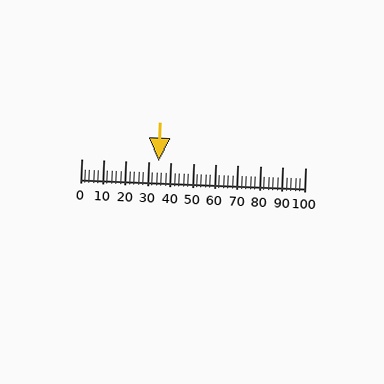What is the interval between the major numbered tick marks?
The major tick marks are spaced 10 units apart.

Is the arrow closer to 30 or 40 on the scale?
The arrow is closer to 30.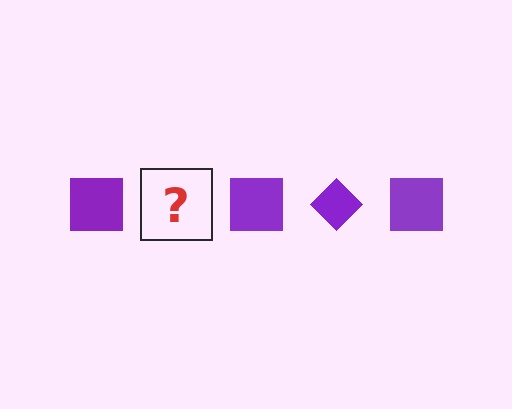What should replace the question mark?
The question mark should be replaced with a purple diamond.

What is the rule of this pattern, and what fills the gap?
The rule is that the pattern cycles through square, diamond shapes in purple. The gap should be filled with a purple diamond.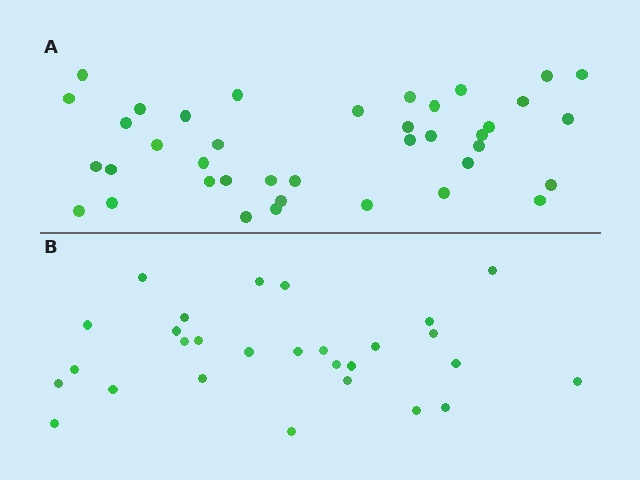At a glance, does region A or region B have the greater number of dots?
Region A (the top region) has more dots.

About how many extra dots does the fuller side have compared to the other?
Region A has roughly 12 or so more dots than region B.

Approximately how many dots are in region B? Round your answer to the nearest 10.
About 30 dots. (The exact count is 28, which rounds to 30.)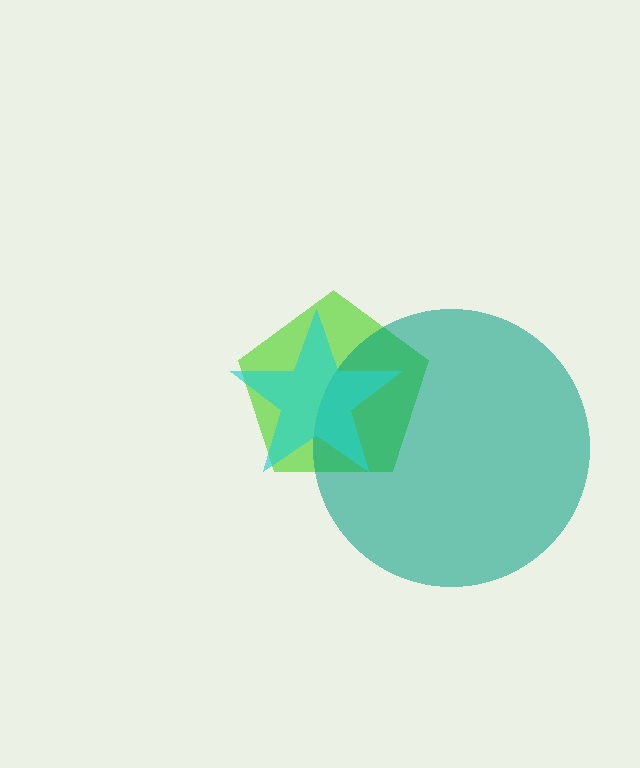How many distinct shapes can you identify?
There are 3 distinct shapes: a lime pentagon, a teal circle, a cyan star.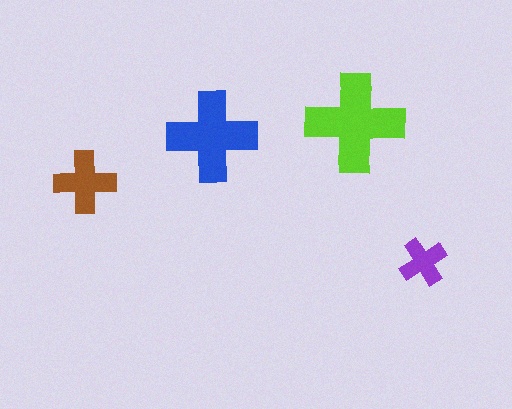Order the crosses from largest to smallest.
the lime one, the blue one, the brown one, the purple one.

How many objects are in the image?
There are 4 objects in the image.